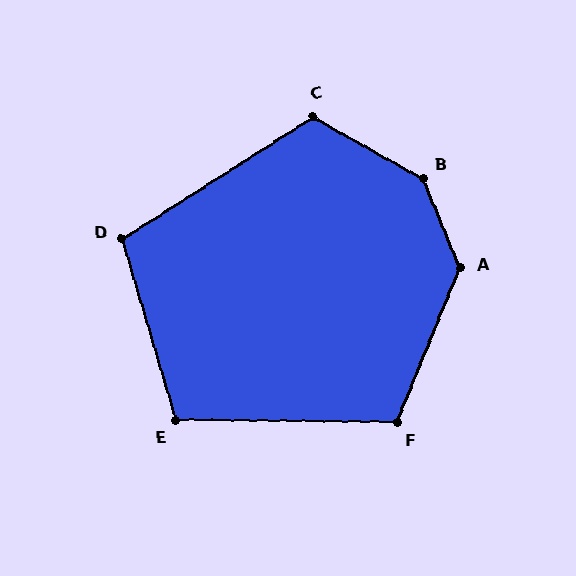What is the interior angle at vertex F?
Approximately 112 degrees (obtuse).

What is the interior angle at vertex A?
Approximately 135 degrees (obtuse).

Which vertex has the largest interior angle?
B, at approximately 143 degrees.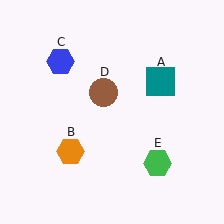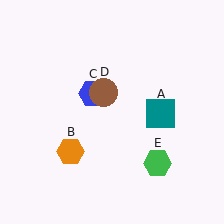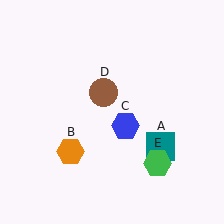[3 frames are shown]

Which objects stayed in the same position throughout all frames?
Orange hexagon (object B) and brown circle (object D) and green hexagon (object E) remained stationary.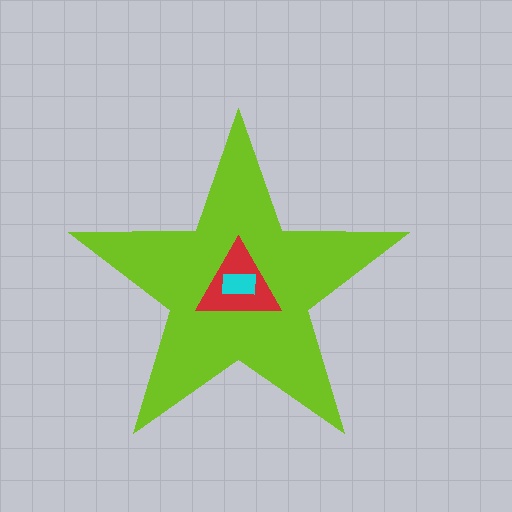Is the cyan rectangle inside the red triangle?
Yes.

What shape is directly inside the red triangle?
The cyan rectangle.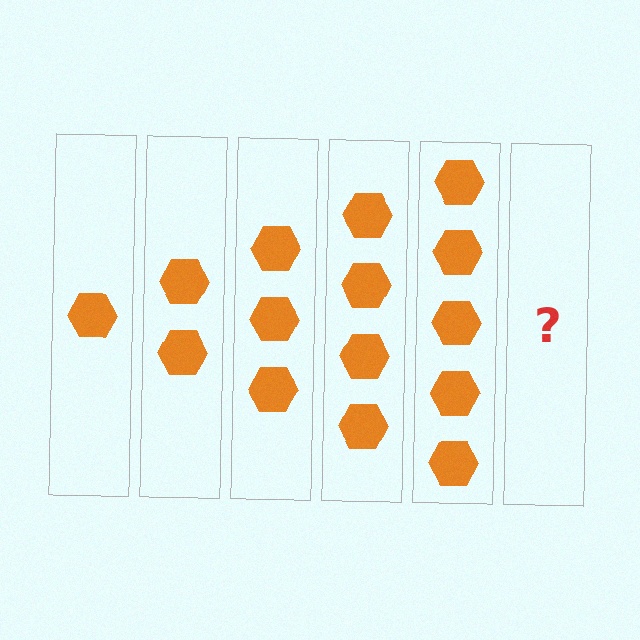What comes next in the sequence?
The next element should be 6 hexagons.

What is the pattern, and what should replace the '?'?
The pattern is that each step adds one more hexagon. The '?' should be 6 hexagons.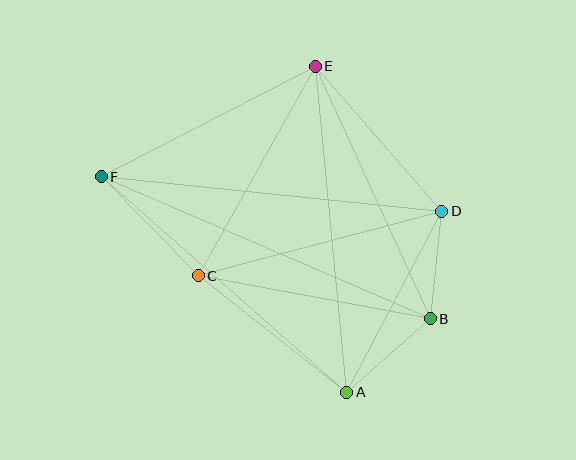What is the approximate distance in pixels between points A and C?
The distance between A and C is approximately 189 pixels.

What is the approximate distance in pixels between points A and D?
The distance between A and D is approximately 205 pixels.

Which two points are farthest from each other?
Points B and F are farthest from each other.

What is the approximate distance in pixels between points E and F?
The distance between E and F is approximately 241 pixels.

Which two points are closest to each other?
Points B and D are closest to each other.